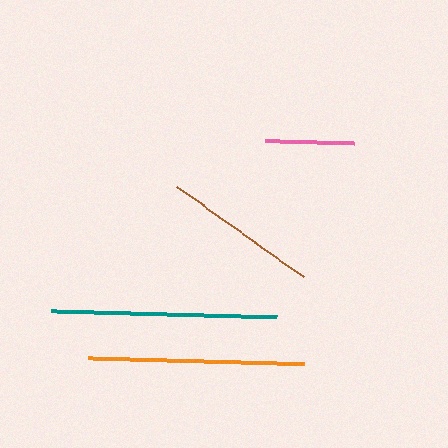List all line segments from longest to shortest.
From longest to shortest: teal, orange, brown, pink.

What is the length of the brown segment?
The brown segment is approximately 156 pixels long.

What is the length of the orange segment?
The orange segment is approximately 216 pixels long.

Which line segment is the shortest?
The pink line is the shortest at approximately 88 pixels.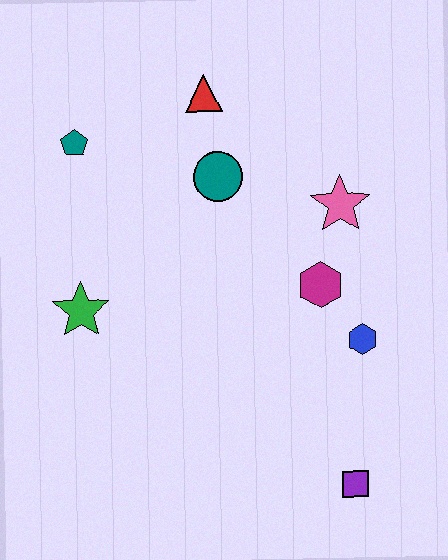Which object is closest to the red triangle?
The teal circle is closest to the red triangle.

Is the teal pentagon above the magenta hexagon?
Yes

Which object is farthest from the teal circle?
The purple square is farthest from the teal circle.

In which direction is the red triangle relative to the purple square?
The red triangle is above the purple square.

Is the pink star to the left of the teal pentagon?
No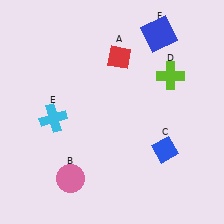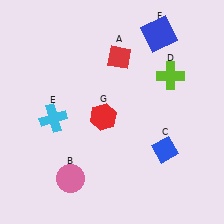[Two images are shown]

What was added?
A red hexagon (G) was added in Image 2.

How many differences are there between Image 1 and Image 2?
There is 1 difference between the two images.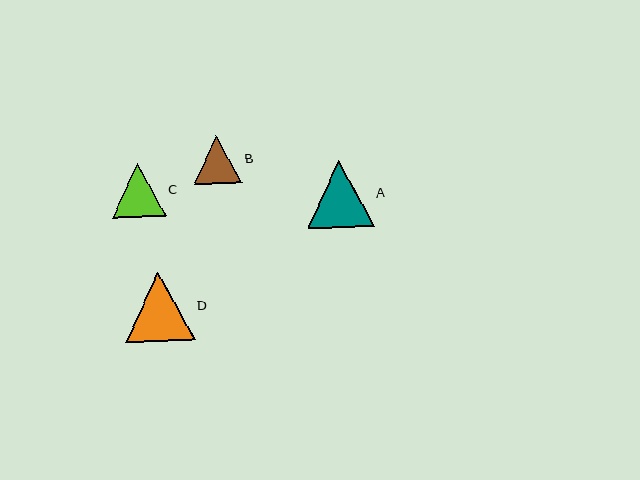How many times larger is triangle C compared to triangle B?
Triangle C is approximately 1.1 times the size of triangle B.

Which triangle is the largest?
Triangle D is the largest with a size of approximately 69 pixels.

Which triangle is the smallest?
Triangle B is the smallest with a size of approximately 48 pixels.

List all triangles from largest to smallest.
From largest to smallest: D, A, C, B.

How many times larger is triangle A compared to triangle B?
Triangle A is approximately 1.4 times the size of triangle B.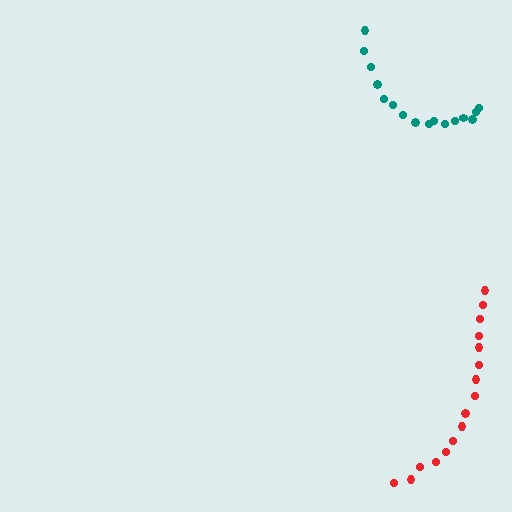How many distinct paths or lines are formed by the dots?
There are 2 distinct paths.